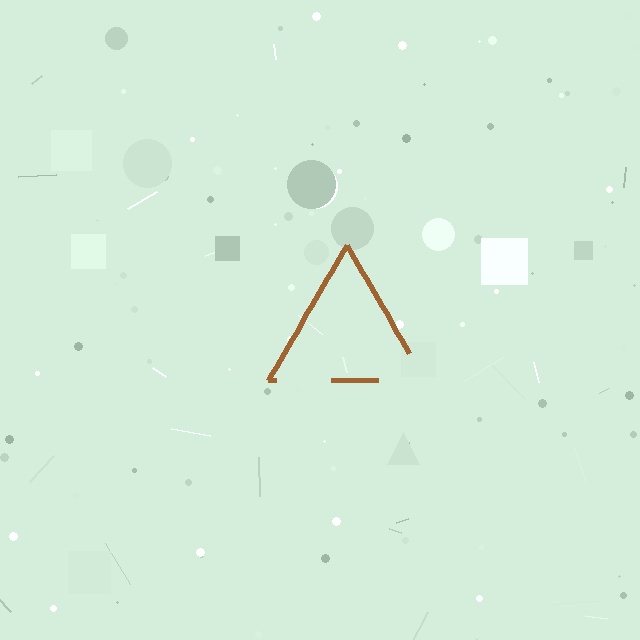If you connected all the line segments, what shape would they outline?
They would outline a triangle.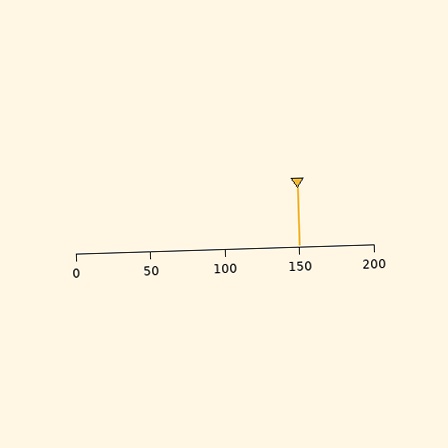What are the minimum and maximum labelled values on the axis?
The axis runs from 0 to 200.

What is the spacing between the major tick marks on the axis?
The major ticks are spaced 50 apart.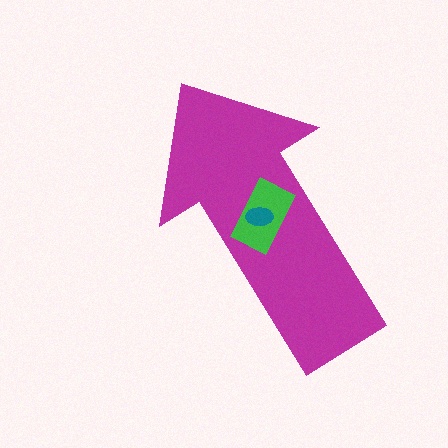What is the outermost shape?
The magenta arrow.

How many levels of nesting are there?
3.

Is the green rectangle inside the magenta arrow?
Yes.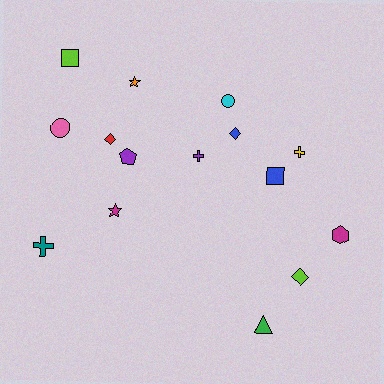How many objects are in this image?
There are 15 objects.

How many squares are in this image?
There are 2 squares.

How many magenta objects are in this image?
There are 2 magenta objects.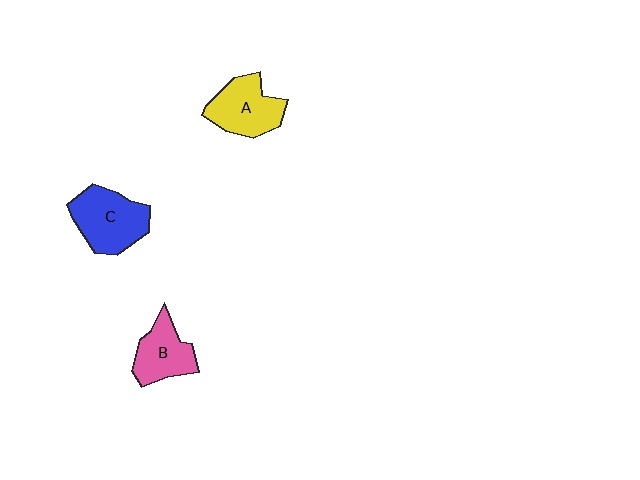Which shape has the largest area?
Shape C (blue).